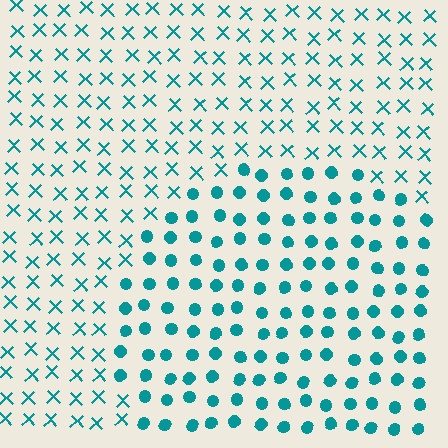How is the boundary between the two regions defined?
The boundary is defined by a change in element shape: circles inside vs. X marks outside. All elements share the same color and spacing.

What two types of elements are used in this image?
The image uses circles inside the circle region and X marks outside it.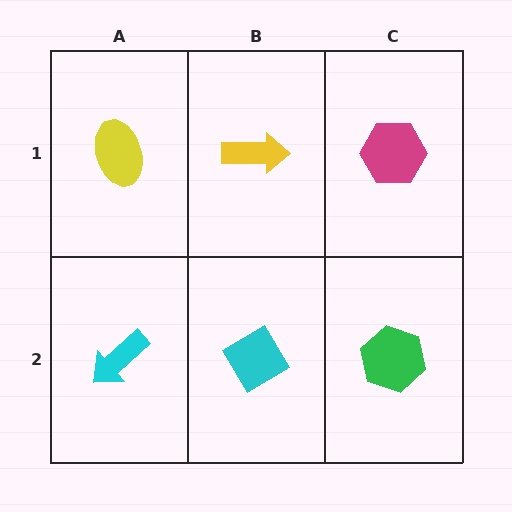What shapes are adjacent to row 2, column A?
A yellow ellipse (row 1, column A), a cyan diamond (row 2, column B).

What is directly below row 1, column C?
A green hexagon.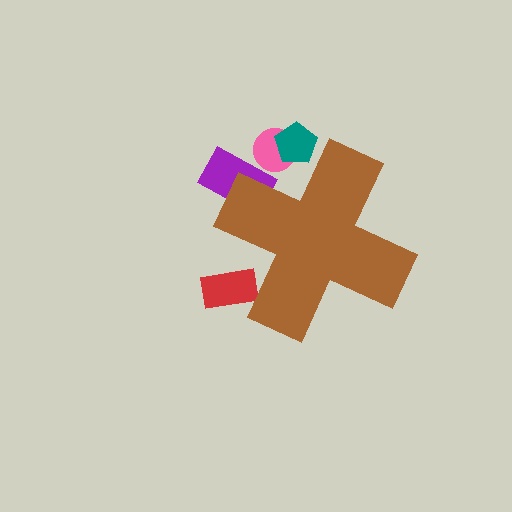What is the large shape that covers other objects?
A brown cross.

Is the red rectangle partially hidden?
Yes, the red rectangle is partially hidden behind the brown cross.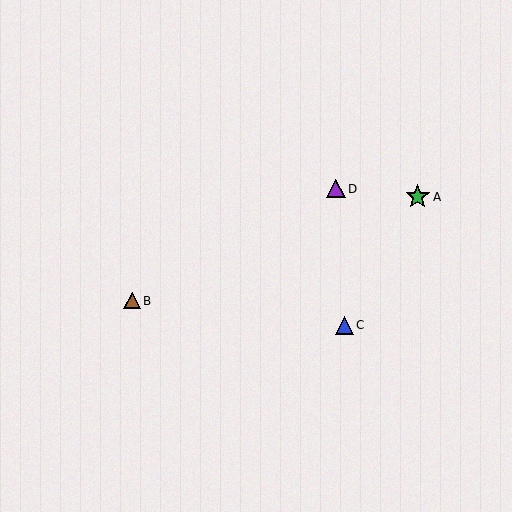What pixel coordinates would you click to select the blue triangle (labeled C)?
Click at (344, 325) to select the blue triangle C.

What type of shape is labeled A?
Shape A is a green star.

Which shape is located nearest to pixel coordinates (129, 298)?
The brown triangle (labeled B) at (132, 301) is nearest to that location.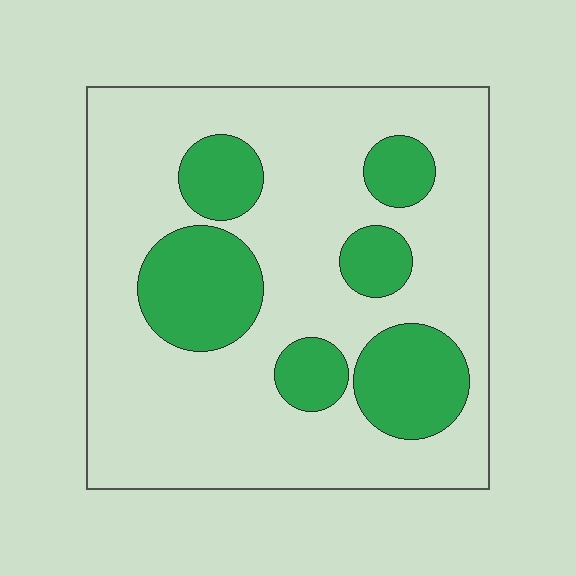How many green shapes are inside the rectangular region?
6.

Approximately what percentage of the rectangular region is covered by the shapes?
Approximately 25%.